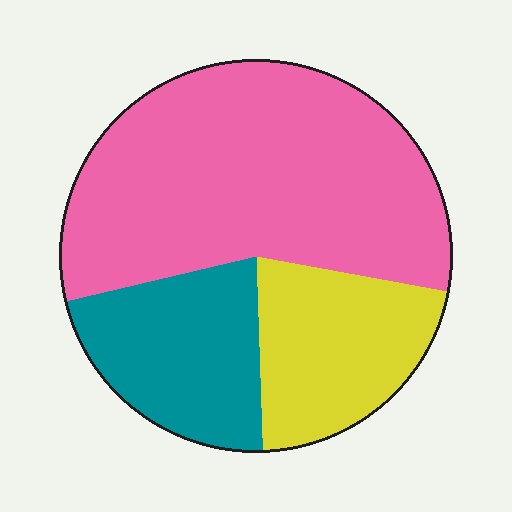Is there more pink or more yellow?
Pink.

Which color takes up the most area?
Pink, at roughly 55%.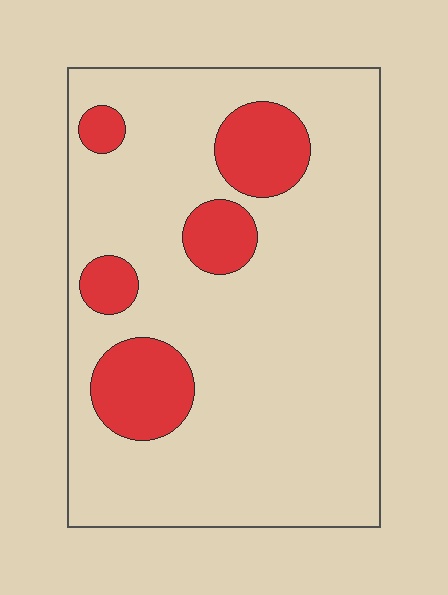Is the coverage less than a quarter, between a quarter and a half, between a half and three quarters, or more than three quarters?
Less than a quarter.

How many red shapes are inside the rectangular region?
5.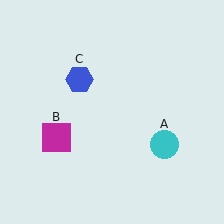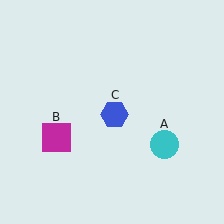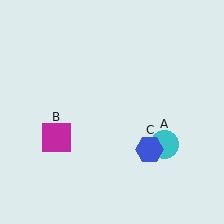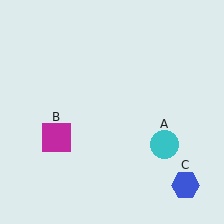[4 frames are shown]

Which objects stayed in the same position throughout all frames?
Cyan circle (object A) and magenta square (object B) remained stationary.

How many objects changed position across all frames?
1 object changed position: blue hexagon (object C).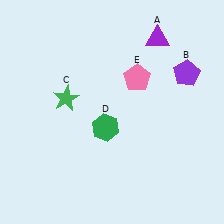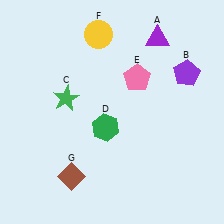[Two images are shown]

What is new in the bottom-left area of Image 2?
A brown diamond (G) was added in the bottom-left area of Image 2.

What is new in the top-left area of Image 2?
A yellow circle (F) was added in the top-left area of Image 2.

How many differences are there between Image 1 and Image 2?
There are 2 differences between the two images.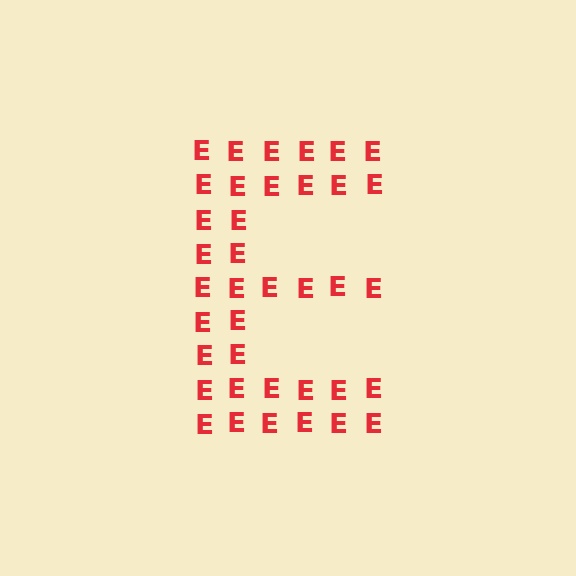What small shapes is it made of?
It is made of small letter E's.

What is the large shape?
The large shape is the letter E.